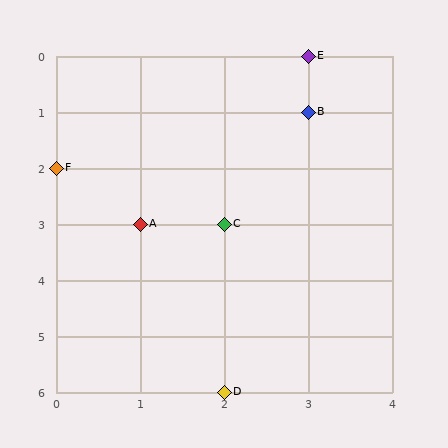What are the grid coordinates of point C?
Point C is at grid coordinates (2, 3).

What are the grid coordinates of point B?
Point B is at grid coordinates (3, 1).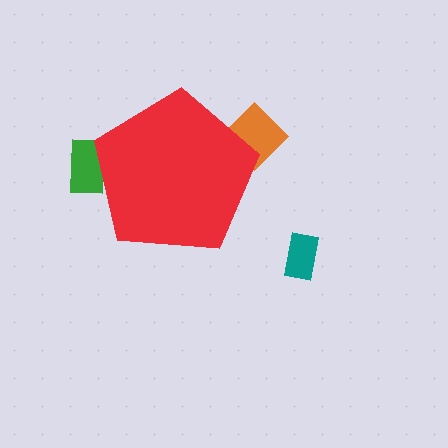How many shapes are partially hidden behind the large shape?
2 shapes are partially hidden.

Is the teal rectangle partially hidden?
No, the teal rectangle is fully visible.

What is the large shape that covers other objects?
A red pentagon.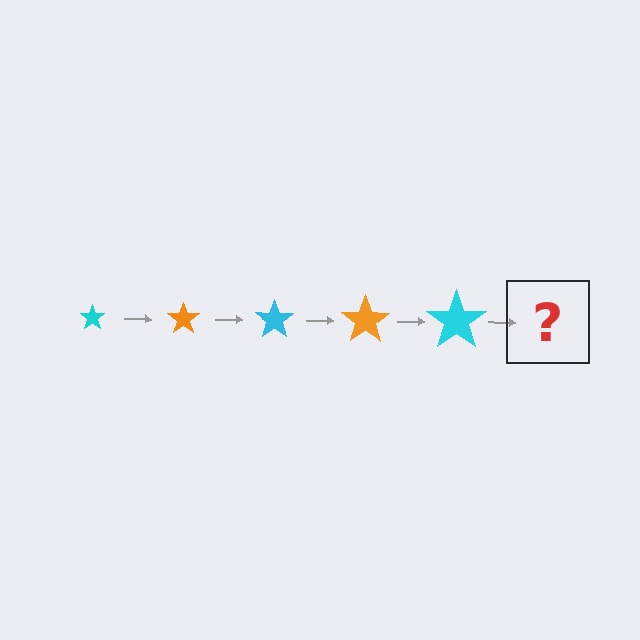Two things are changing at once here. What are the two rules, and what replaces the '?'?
The two rules are that the star grows larger each step and the color cycles through cyan and orange. The '?' should be an orange star, larger than the previous one.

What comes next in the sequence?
The next element should be an orange star, larger than the previous one.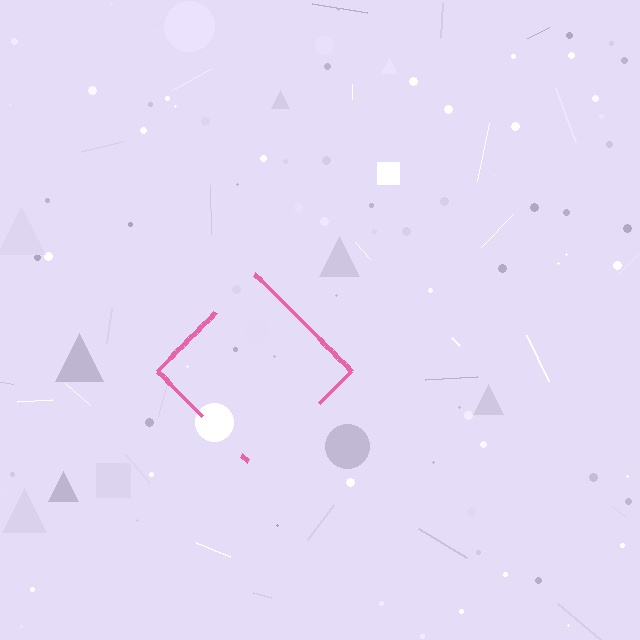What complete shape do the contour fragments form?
The contour fragments form a diamond.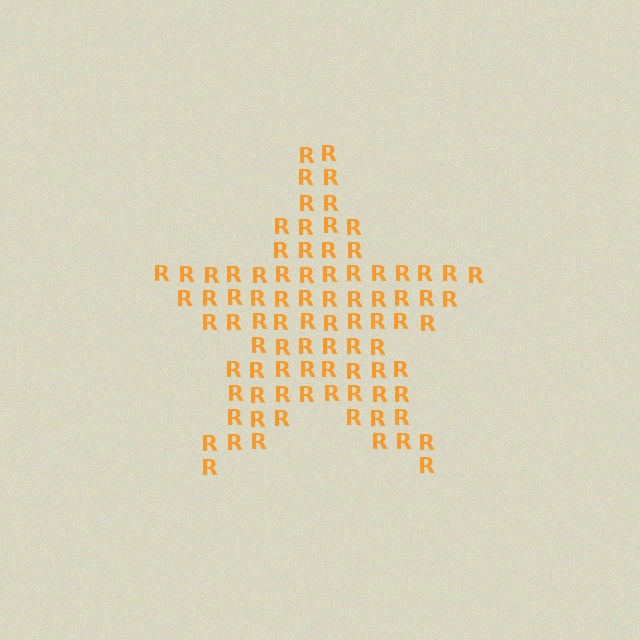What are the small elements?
The small elements are letter R's.